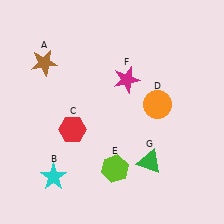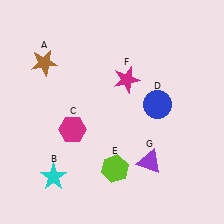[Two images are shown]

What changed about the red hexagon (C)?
In Image 1, C is red. In Image 2, it changed to magenta.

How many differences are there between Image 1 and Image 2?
There are 3 differences between the two images.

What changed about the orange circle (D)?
In Image 1, D is orange. In Image 2, it changed to blue.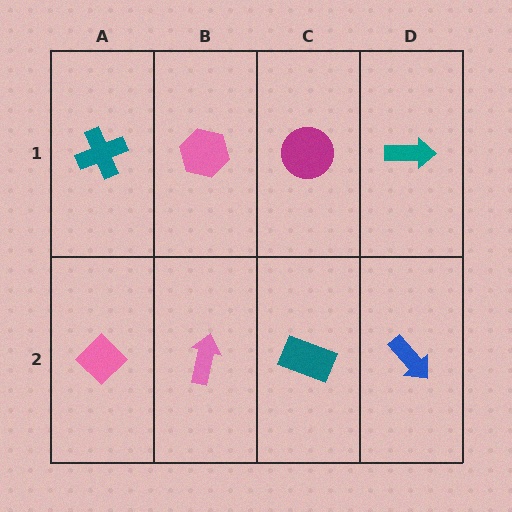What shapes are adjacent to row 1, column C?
A teal rectangle (row 2, column C), a pink hexagon (row 1, column B), a teal arrow (row 1, column D).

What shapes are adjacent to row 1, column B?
A pink arrow (row 2, column B), a teal cross (row 1, column A), a magenta circle (row 1, column C).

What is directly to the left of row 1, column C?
A pink hexagon.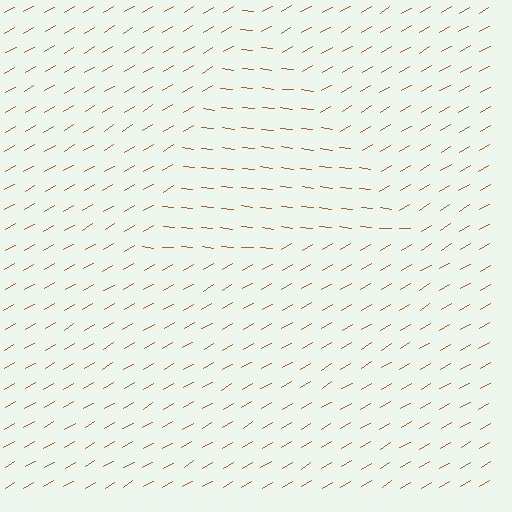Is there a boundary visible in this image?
Yes, there is a texture boundary formed by a change in line orientation.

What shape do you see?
I see a triangle.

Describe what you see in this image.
The image is filled with small brown line segments. A triangle region in the image has lines oriented differently from the surrounding lines, creating a visible texture boundary.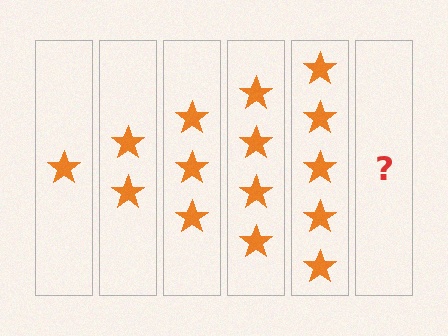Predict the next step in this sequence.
The next step is 6 stars.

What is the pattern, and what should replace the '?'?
The pattern is that each step adds one more star. The '?' should be 6 stars.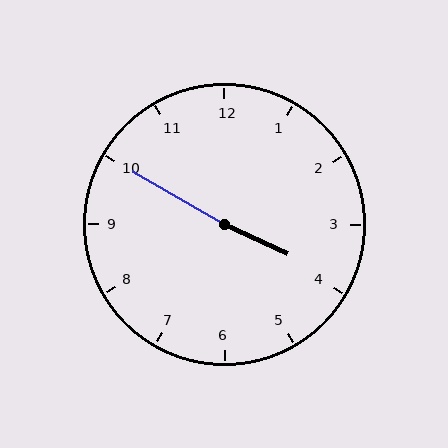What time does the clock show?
3:50.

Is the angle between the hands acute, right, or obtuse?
It is obtuse.